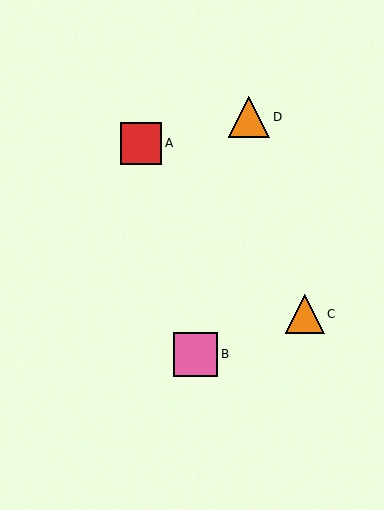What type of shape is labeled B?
Shape B is a pink square.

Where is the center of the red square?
The center of the red square is at (141, 143).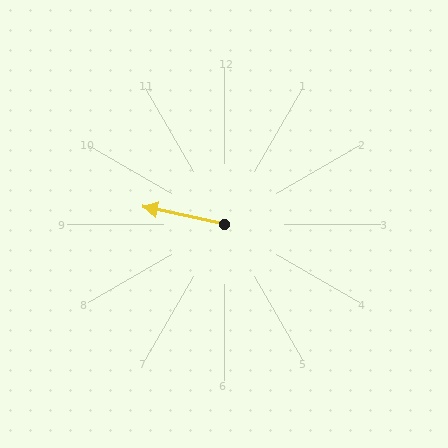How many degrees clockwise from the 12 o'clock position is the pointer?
Approximately 282 degrees.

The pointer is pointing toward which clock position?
Roughly 9 o'clock.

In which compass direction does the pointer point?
West.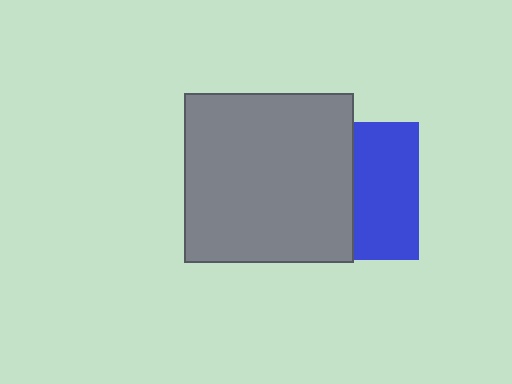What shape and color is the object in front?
The object in front is a gray square.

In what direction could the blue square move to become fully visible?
The blue square could move right. That would shift it out from behind the gray square entirely.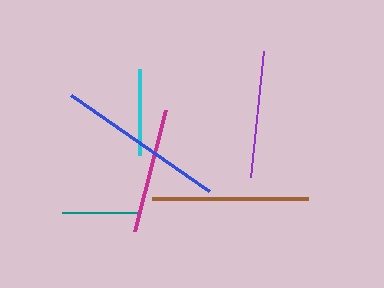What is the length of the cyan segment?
The cyan segment is approximately 86 pixels long.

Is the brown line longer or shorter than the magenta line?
The brown line is longer than the magenta line.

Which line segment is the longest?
The blue line is the longest at approximately 168 pixels.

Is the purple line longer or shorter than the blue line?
The blue line is longer than the purple line.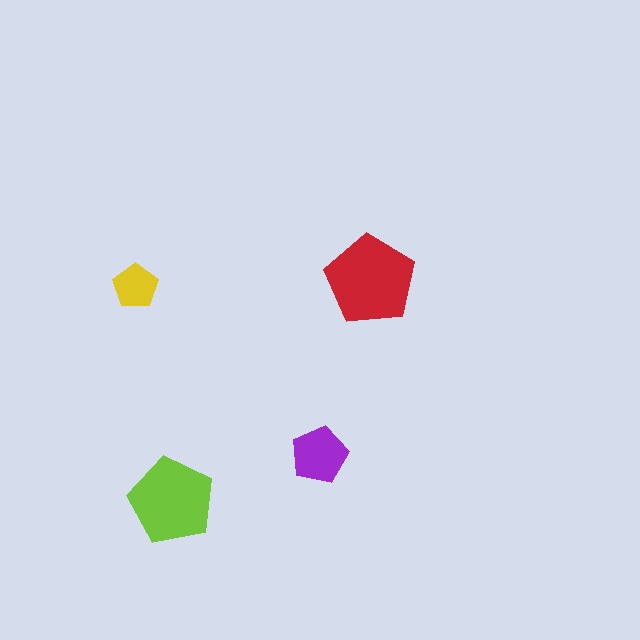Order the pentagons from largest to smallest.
the red one, the lime one, the purple one, the yellow one.